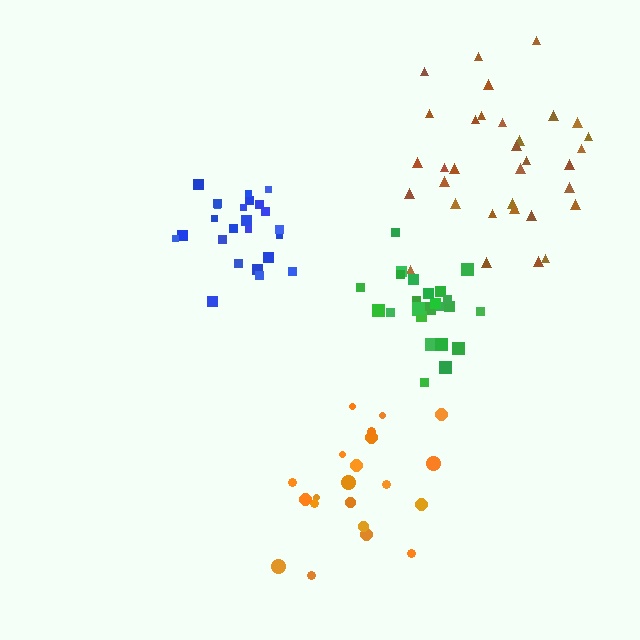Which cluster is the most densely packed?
Green.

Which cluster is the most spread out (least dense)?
Orange.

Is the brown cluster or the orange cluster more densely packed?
Brown.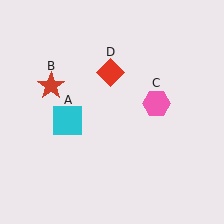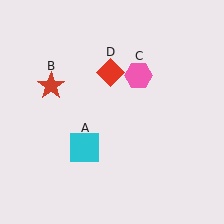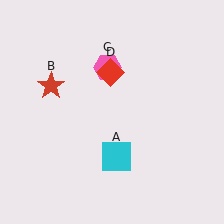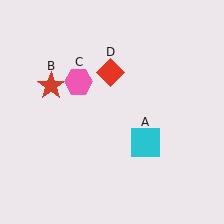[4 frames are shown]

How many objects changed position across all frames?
2 objects changed position: cyan square (object A), pink hexagon (object C).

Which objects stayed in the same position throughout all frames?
Red star (object B) and red diamond (object D) remained stationary.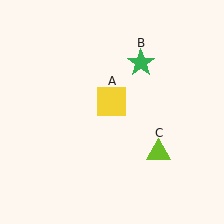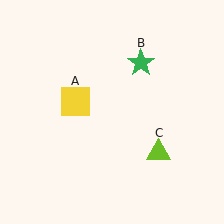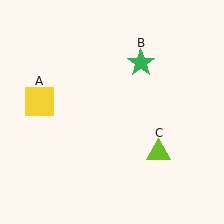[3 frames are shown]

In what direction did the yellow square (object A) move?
The yellow square (object A) moved left.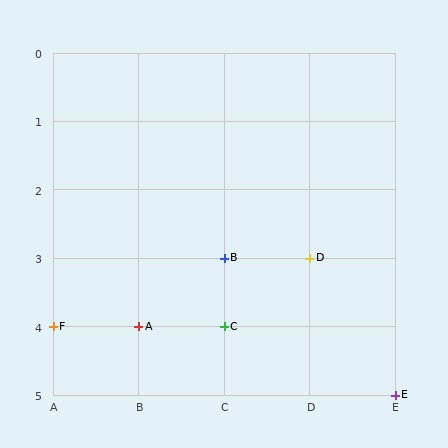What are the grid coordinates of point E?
Point E is at grid coordinates (E, 5).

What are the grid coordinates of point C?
Point C is at grid coordinates (C, 4).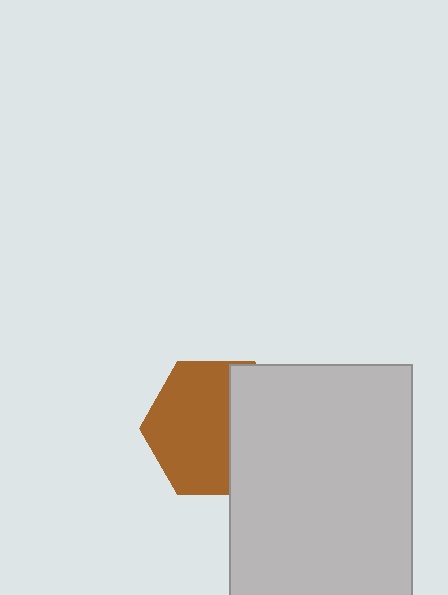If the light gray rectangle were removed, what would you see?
You would see the complete brown hexagon.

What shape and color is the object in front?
The object in front is a light gray rectangle.